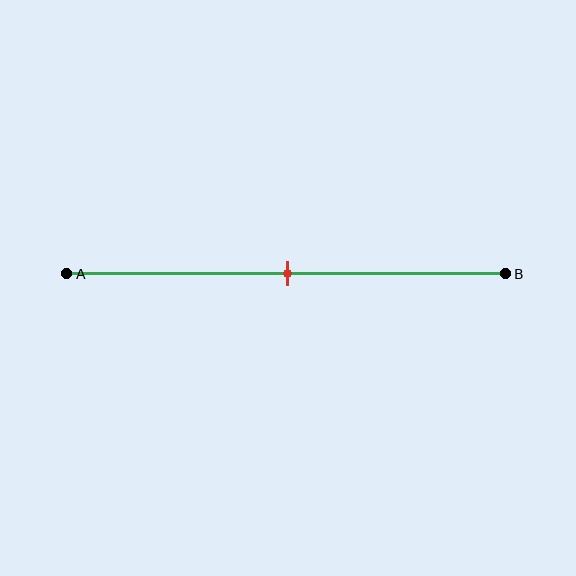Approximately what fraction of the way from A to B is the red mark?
The red mark is approximately 50% of the way from A to B.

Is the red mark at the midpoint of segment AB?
Yes, the mark is approximately at the midpoint.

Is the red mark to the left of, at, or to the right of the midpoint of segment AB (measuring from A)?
The red mark is approximately at the midpoint of segment AB.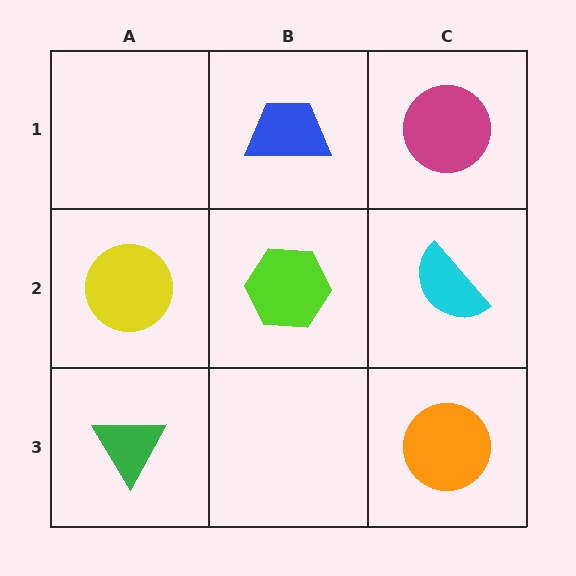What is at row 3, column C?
An orange circle.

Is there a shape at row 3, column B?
No, that cell is empty.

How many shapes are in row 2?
3 shapes.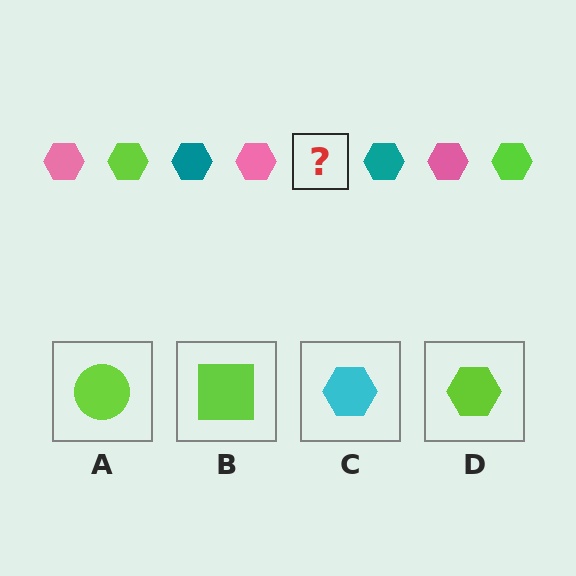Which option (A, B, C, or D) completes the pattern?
D.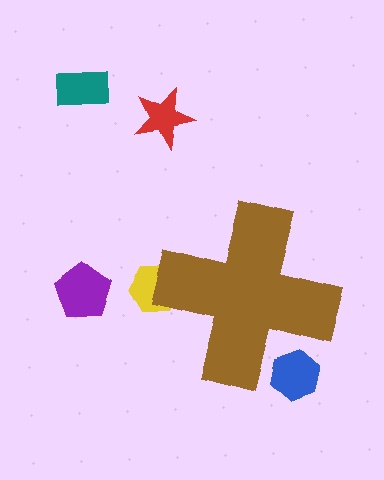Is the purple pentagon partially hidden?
No, the purple pentagon is fully visible.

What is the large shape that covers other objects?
A brown cross.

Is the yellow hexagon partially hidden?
Yes, the yellow hexagon is partially hidden behind the brown cross.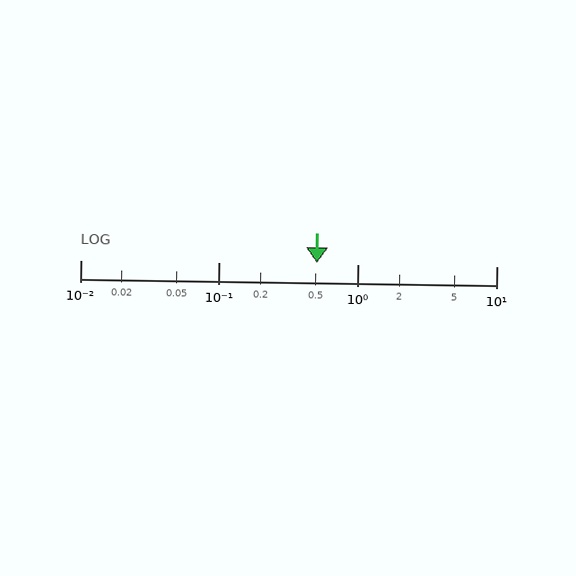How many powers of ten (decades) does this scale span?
The scale spans 3 decades, from 0.01 to 10.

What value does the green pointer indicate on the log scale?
The pointer indicates approximately 0.51.